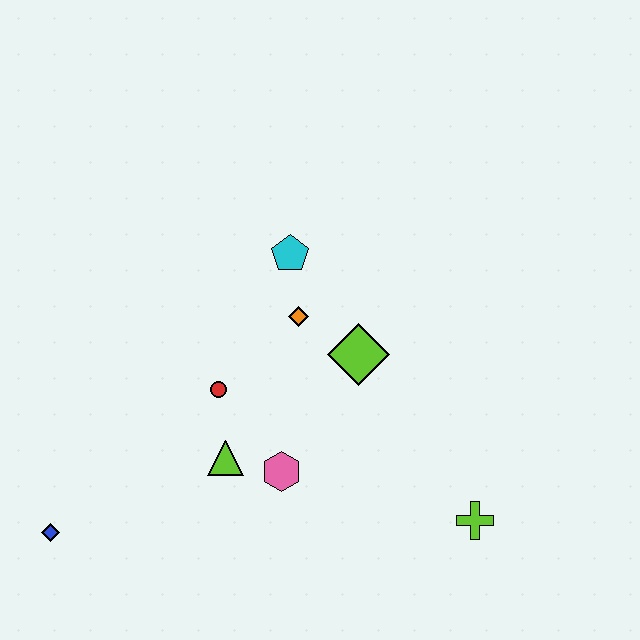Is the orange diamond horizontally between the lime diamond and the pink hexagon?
Yes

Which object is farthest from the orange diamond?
The blue diamond is farthest from the orange diamond.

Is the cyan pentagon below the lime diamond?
No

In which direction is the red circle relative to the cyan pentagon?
The red circle is below the cyan pentagon.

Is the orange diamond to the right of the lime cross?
No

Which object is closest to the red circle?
The lime triangle is closest to the red circle.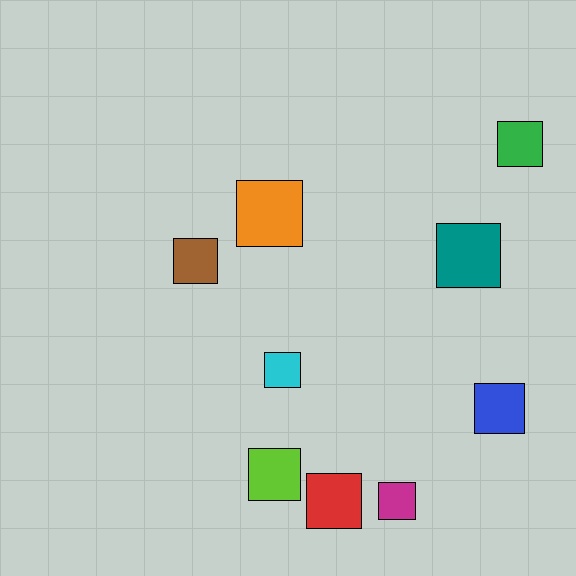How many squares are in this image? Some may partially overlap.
There are 9 squares.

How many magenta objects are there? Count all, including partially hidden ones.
There is 1 magenta object.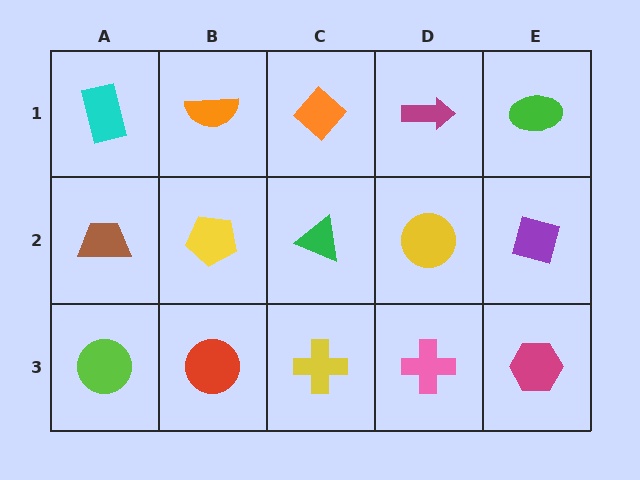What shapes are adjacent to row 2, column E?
A green ellipse (row 1, column E), a magenta hexagon (row 3, column E), a yellow circle (row 2, column D).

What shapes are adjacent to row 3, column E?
A purple diamond (row 2, column E), a pink cross (row 3, column D).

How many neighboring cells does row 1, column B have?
3.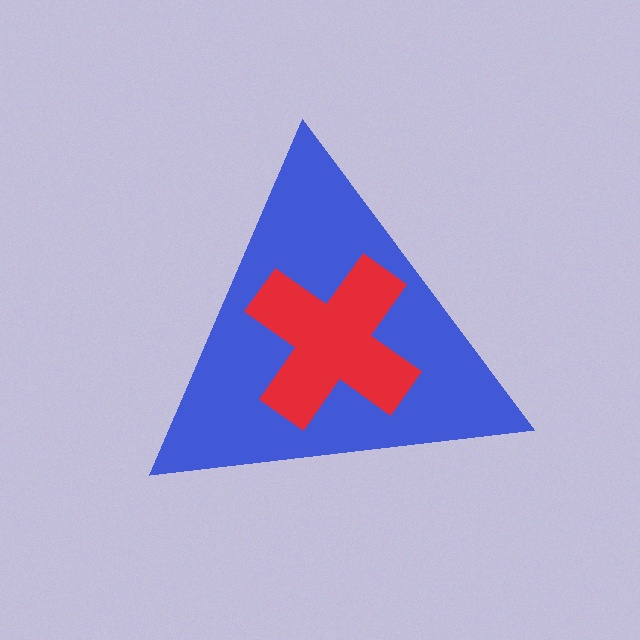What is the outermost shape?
The blue triangle.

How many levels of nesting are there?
2.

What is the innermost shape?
The red cross.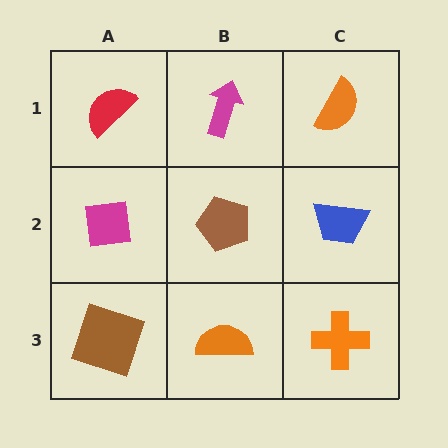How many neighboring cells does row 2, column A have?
3.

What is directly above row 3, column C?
A blue trapezoid.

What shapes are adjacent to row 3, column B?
A brown pentagon (row 2, column B), a brown square (row 3, column A), an orange cross (row 3, column C).